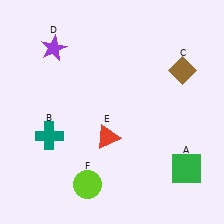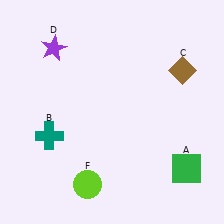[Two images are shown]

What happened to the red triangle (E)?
The red triangle (E) was removed in Image 2. It was in the bottom-left area of Image 1.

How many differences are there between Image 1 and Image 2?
There is 1 difference between the two images.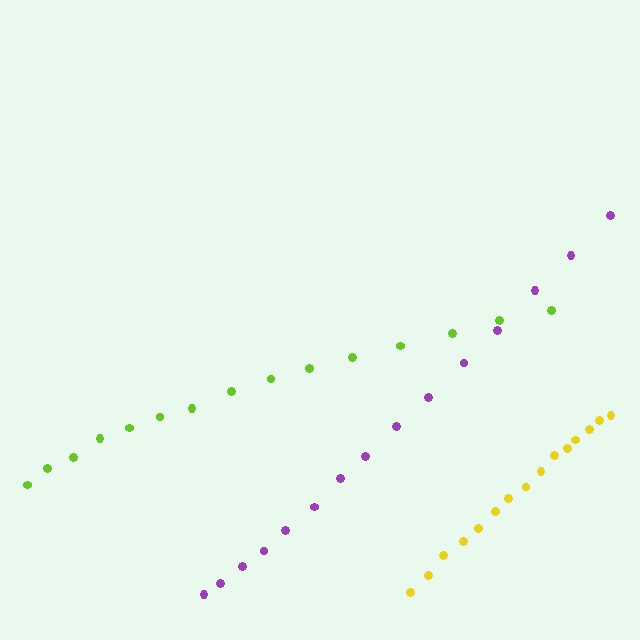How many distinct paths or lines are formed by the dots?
There are 3 distinct paths.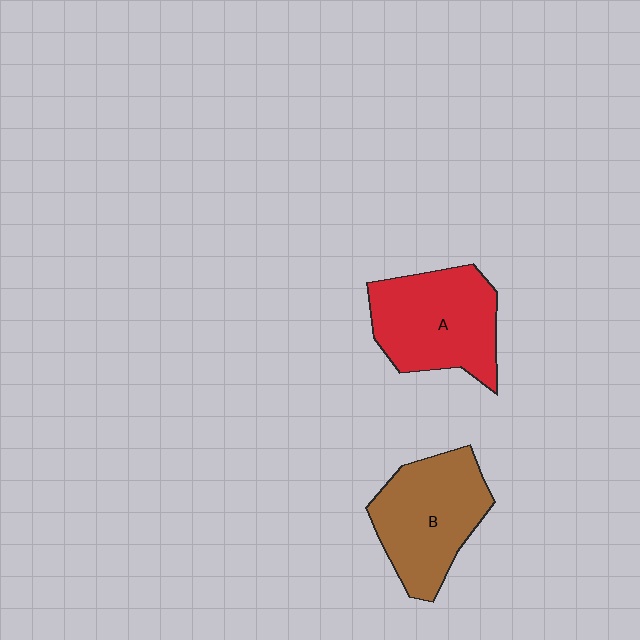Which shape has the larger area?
Shape A (red).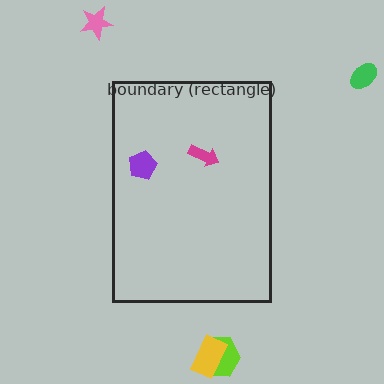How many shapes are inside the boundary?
2 inside, 4 outside.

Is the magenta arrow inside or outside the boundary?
Inside.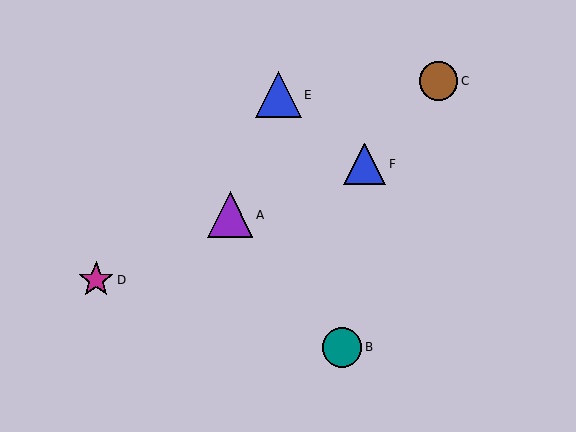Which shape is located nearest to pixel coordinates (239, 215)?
The purple triangle (labeled A) at (230, 215) is nearest to that location.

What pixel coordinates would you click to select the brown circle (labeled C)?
Click at (438, 81) to select the brown circle C.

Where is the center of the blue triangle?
The center of the blue triangle is at (365, 164).